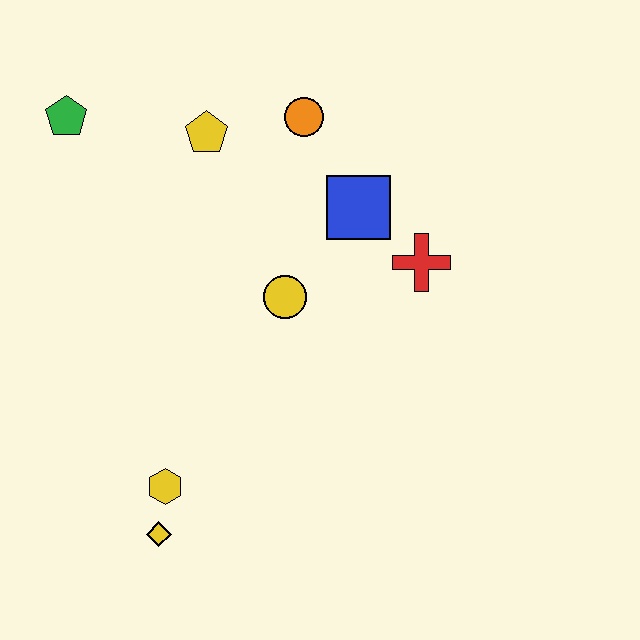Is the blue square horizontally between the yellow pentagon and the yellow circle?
No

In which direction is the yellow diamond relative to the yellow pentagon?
The yellow diamond is below the yellow pentagon.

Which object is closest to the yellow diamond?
The yellow hexagon is closest to the yellow diamond.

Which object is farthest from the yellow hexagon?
The orange circle is farthest from the yellow hexagon.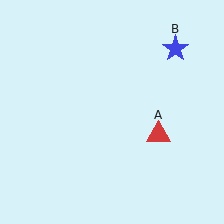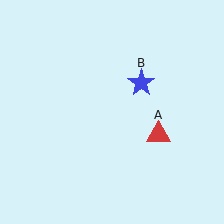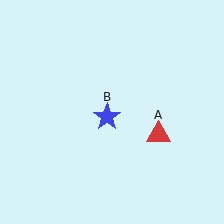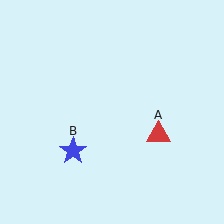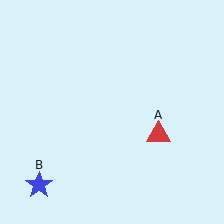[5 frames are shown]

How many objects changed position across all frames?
1 object changed position: blue star (object B).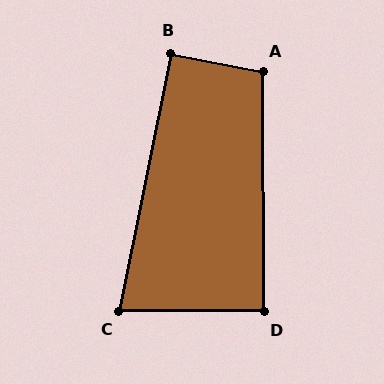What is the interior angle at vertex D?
Approximately 90 degrees (approximately right).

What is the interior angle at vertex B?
Approximately 90 degrees (approximately right).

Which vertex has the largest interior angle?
A, at approximately 101 degrees.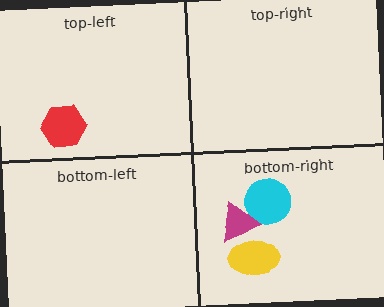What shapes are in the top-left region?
The red hexagon.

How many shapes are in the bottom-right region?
3.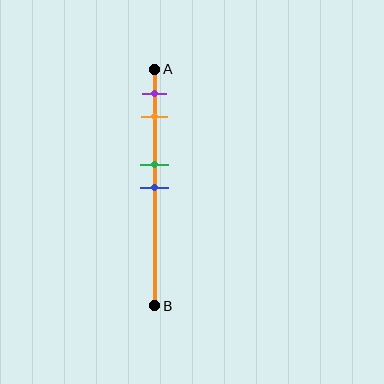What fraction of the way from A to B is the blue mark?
The blue mark is approximately 50% (0.5) of the way from A to B.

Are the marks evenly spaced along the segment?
No, the marks are not evenly spaced.